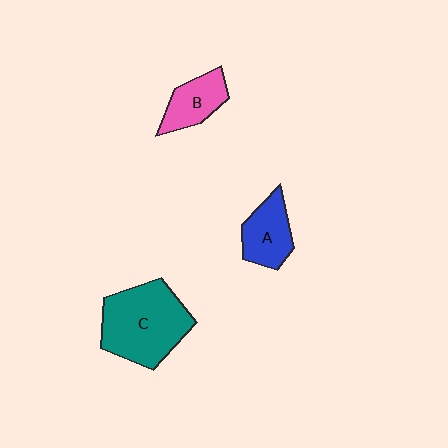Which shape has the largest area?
Shape C (teal).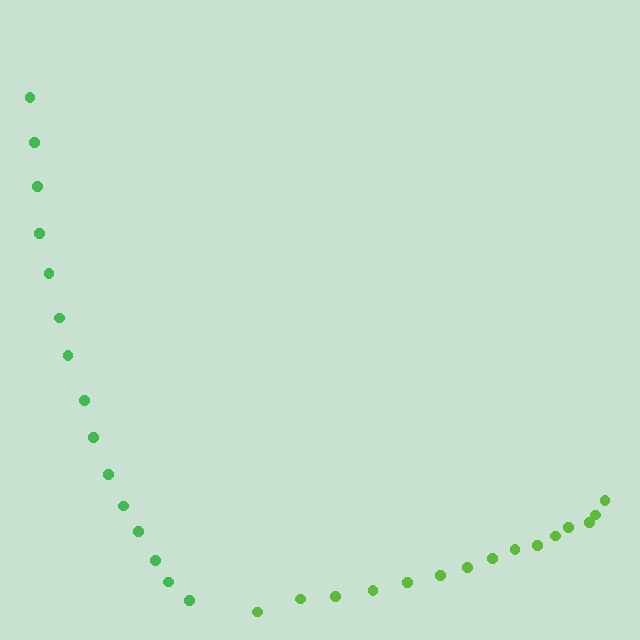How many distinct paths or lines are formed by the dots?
There are 2 distinct paths.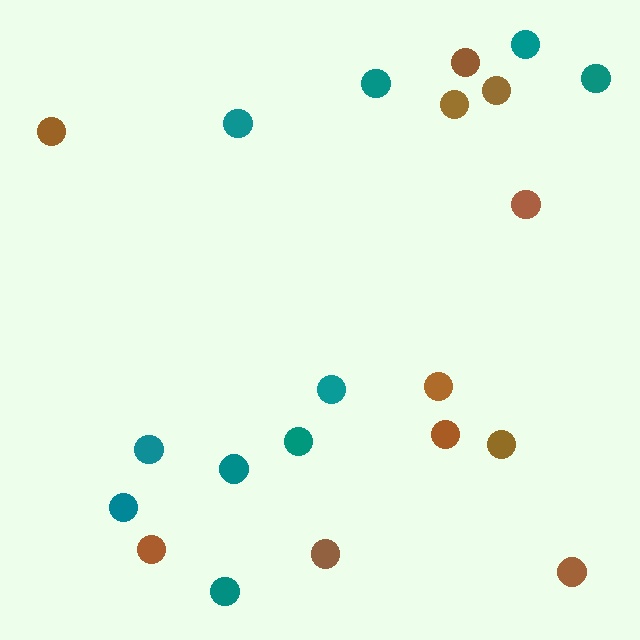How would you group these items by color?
There are 2 groups: one group of brown circles (11) and one group of teal circles (10).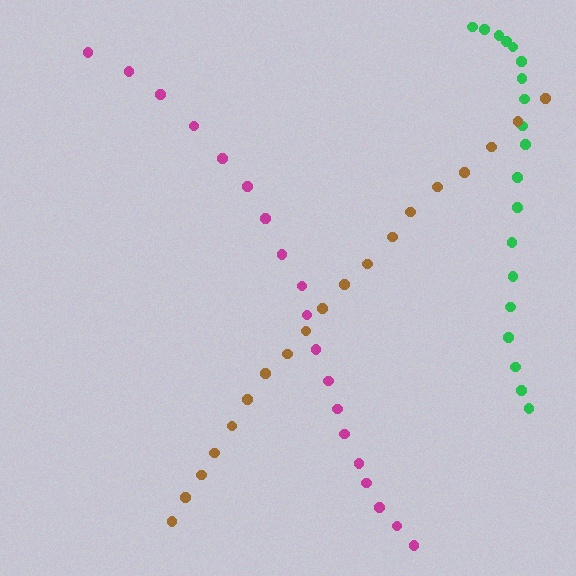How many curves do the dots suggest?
There are 3 distinct paths.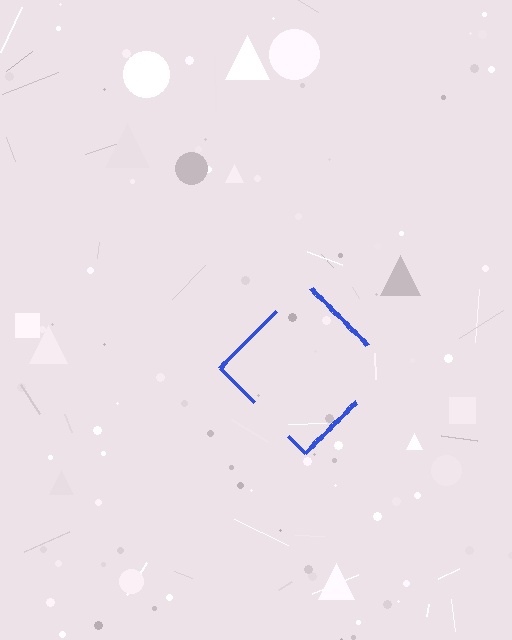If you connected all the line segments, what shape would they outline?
They would outline a diamond.